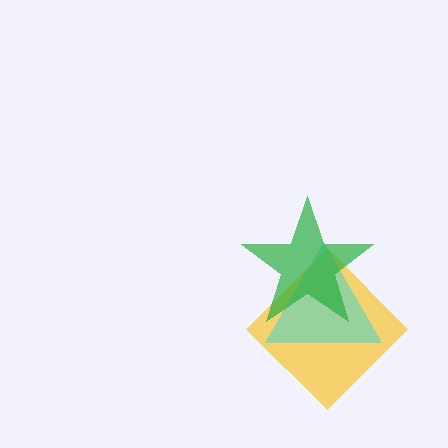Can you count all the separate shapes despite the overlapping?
Yes, there are 3 separate shapes.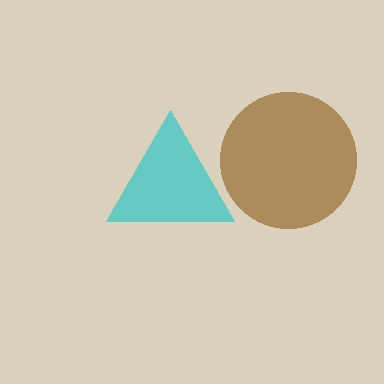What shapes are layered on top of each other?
The layered shapes are: a cyan triangle, a brown circle.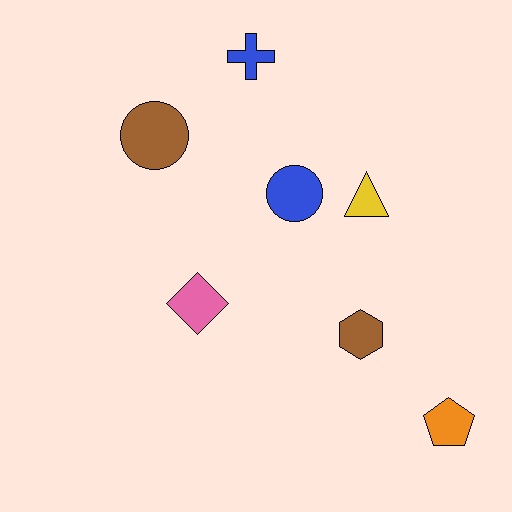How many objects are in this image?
There are 7 objects.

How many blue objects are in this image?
There are 2 blue objects.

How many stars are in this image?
There are no stars.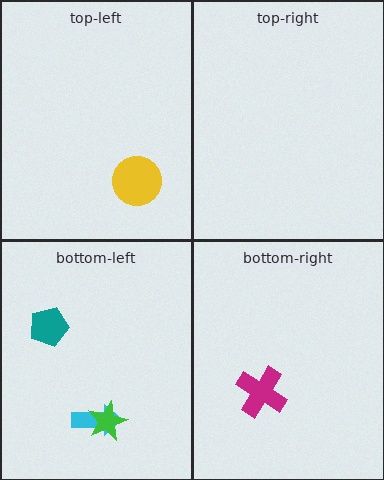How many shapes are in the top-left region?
1.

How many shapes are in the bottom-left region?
3.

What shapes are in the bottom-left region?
The cyan arrow, the green star, the teal pentagon.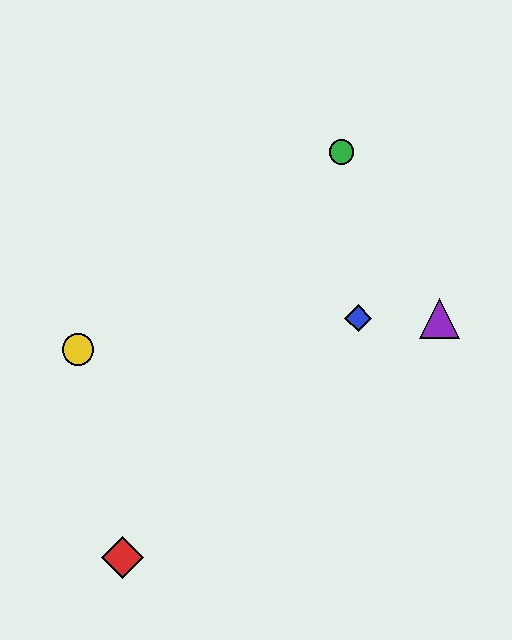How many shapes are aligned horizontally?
2 shapes (the blue diamond, the purple triangle) are aligned horizontally.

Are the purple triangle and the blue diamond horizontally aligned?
Yes, both are at y≈318.